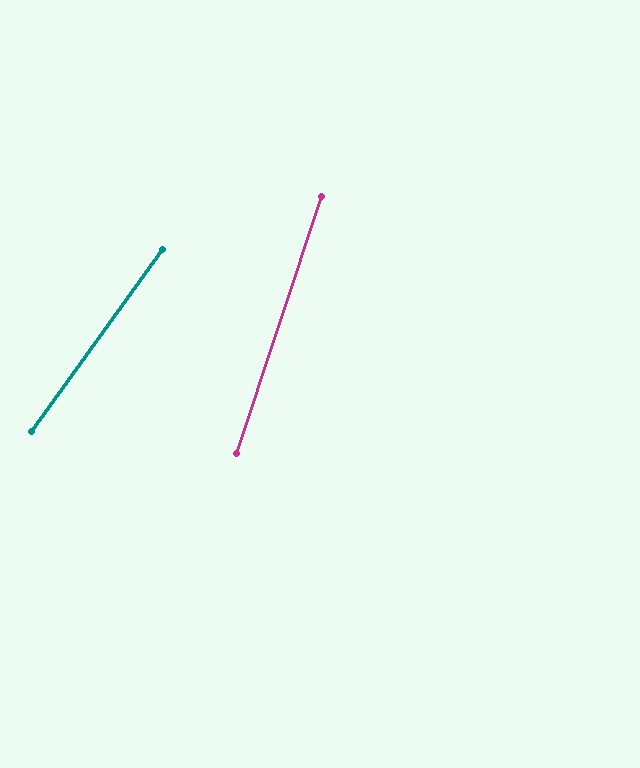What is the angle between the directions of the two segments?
Approximately 17 degrees.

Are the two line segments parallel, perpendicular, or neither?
Neither parallel nor perpendicular — they differ by about 17°.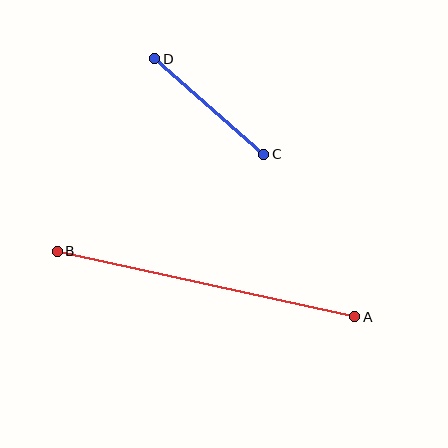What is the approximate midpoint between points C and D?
The midpoint is at approximately (209, 106) pixels.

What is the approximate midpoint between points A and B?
The midpoint is at approximately (206, 284) pixels.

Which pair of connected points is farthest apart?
Points A and B are farthest apart.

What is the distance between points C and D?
The distance is approximately 145 pixels.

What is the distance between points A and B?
The distance is approximately 305 pixels.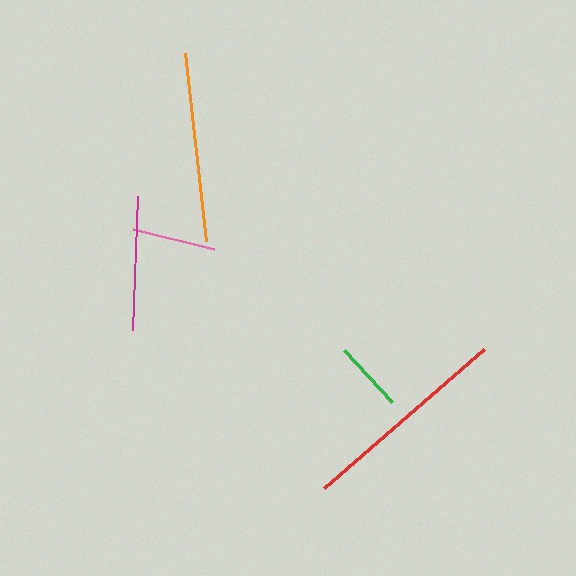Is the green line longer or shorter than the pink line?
The pink line is longer than the green line.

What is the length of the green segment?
The green segment is approximately 71 pixels long.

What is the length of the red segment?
The red segment is approximately 212 pixels long.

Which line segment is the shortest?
The green line is the shortest at approximately 71 pixels.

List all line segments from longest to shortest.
From longest to shortest: red, orange, magenta, pink, green.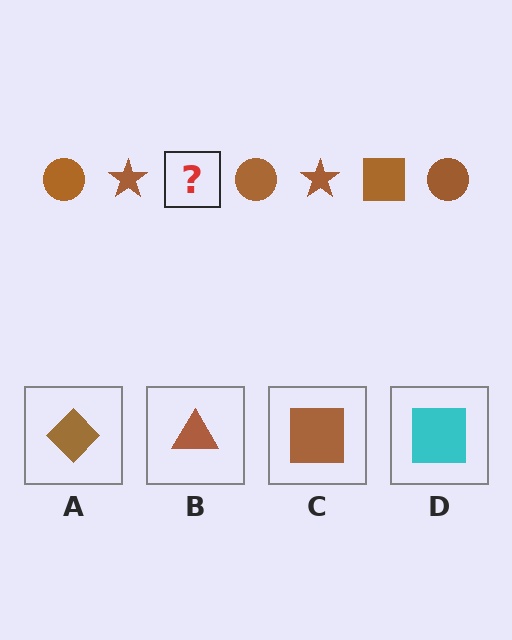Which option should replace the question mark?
Option C.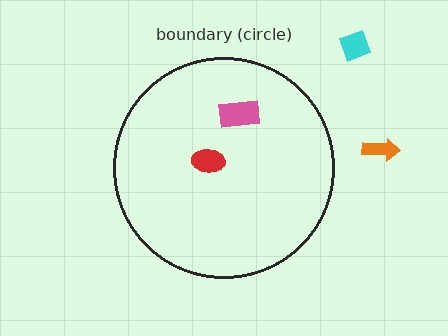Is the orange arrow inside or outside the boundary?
Outside.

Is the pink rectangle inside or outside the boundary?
Inside.